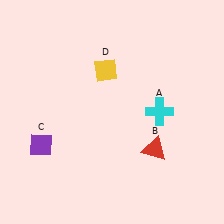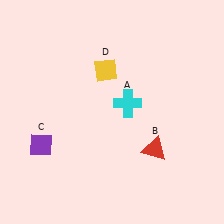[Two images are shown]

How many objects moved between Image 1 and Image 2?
1 object moved between the two images.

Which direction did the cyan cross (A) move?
The cyan cross (A) moved left.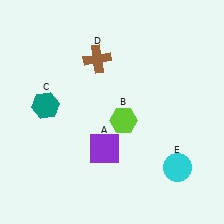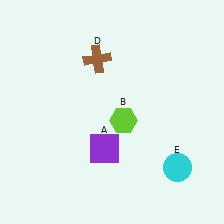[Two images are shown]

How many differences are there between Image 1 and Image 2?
There is 1 difference between the two images.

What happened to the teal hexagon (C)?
The teal hexagon (C) was removed in Image 2. It was in the top-left area of Image 1.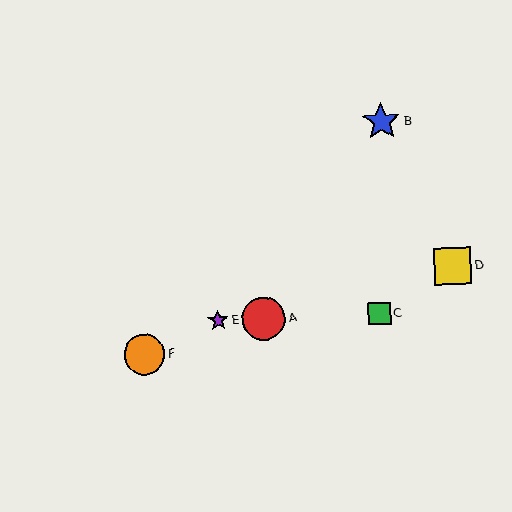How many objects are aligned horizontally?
3 objects (A, C, E) are aligned horizontally.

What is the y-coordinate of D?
Object D is at y≈266.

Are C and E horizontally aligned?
Yes, both are at y≈314.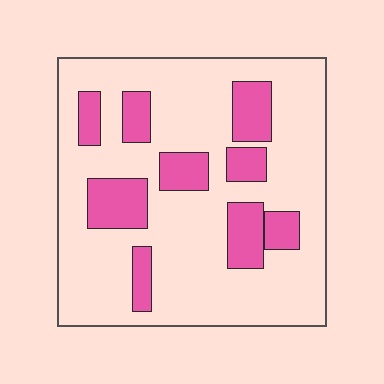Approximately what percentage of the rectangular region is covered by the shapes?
Approximately 25%.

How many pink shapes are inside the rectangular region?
9.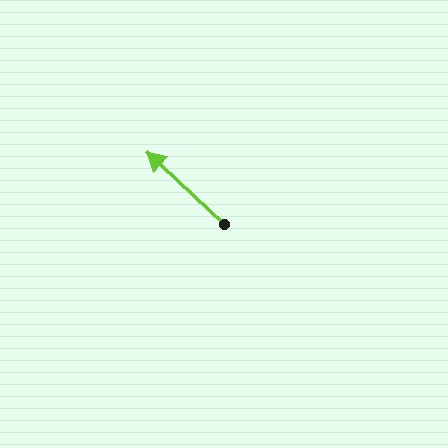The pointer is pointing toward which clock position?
Roughly 10 o'clock.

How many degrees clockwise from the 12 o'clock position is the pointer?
Approximately 313 degrees.